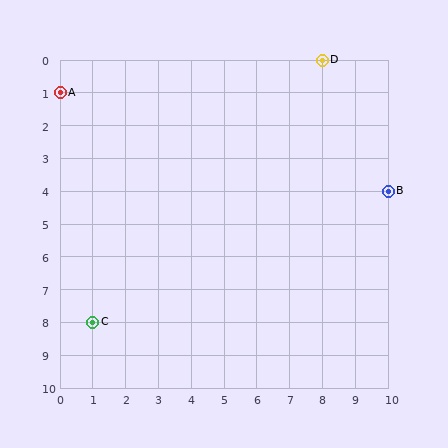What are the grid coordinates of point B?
Point B is at grid coordinates (10, 4).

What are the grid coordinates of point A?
Point A is at grid coordinates (0, 1).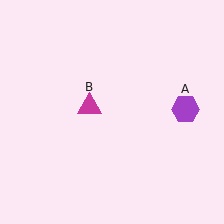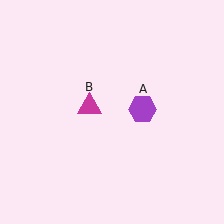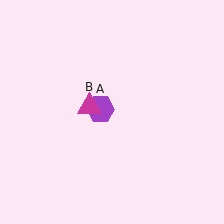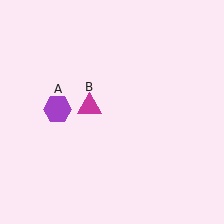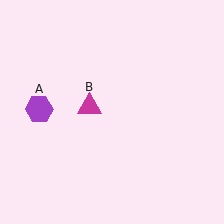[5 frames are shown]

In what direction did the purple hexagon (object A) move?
The purple hexagon (object A) moved left.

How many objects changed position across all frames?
1 object changed position: purple hexagon (object A).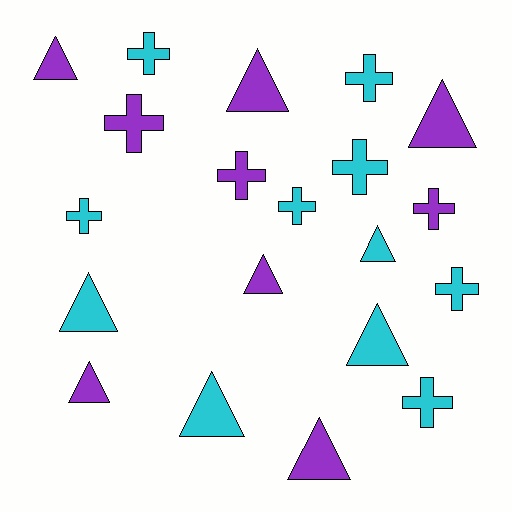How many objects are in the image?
There are 20 objects.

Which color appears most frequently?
Cyan, with 11 objects.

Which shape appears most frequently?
Triangle, with 10 objects.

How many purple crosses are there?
There are 3 purple crosses.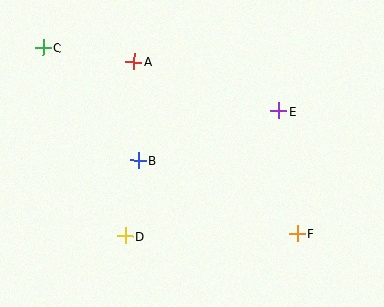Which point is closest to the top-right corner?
Point E is closest to the top-right corner.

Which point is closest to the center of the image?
Point B at (138, 160) is closest to the center.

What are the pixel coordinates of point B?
Point B is at (138, 160).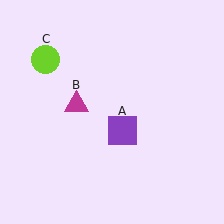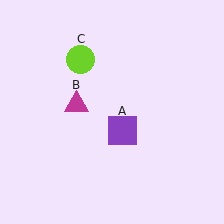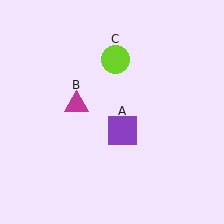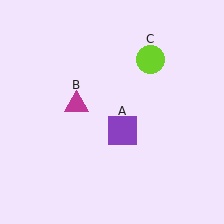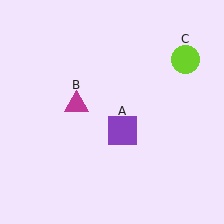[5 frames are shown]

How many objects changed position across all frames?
1 object changed position: lime circle (object C).